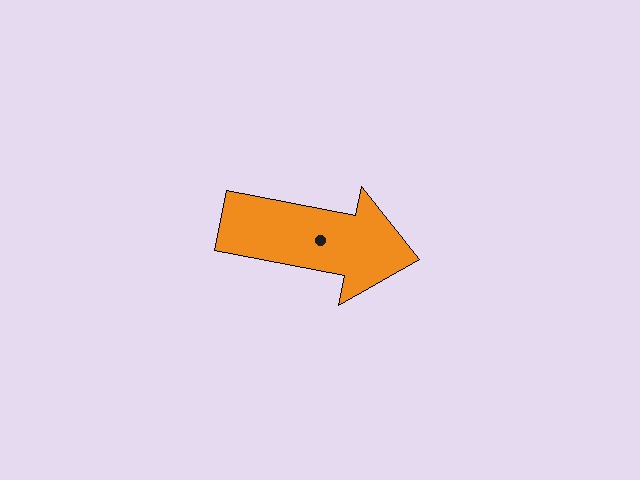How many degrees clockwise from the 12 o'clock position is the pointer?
Approximately 101 degrees.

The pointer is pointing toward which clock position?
Roughly 3 o'clock.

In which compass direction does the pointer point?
East.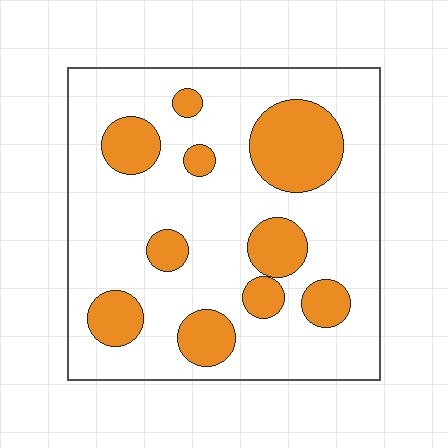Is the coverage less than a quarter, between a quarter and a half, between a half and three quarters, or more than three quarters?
Less than a quarter.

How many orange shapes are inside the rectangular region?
10.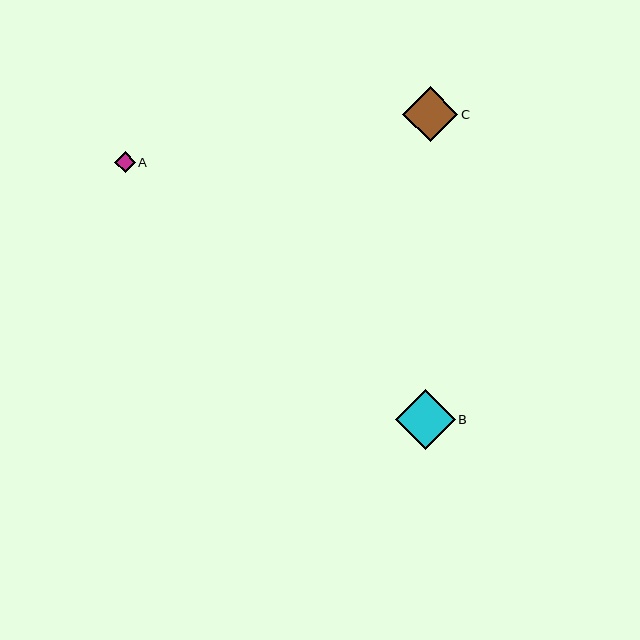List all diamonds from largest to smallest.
From largest to smallest: B, C, A.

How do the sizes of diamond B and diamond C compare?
Diamond B and diamond C are approximately the same size.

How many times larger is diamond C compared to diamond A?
Diamond C is approximately 2.6 times the size of diamond A.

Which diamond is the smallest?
Diamond A is the smallest with a size of approximately 21 pixels.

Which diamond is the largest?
Diamond B is the largest with a size of approximately 60 pixels.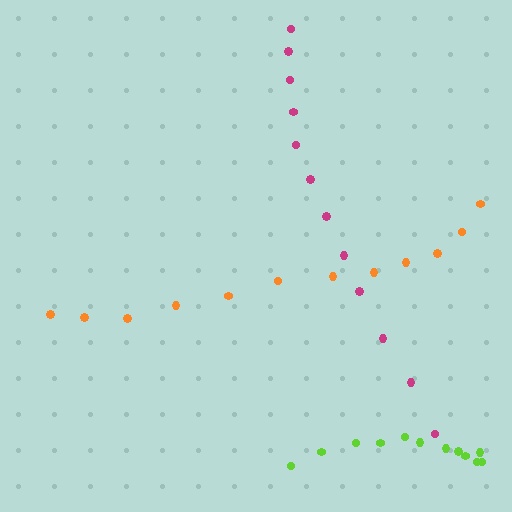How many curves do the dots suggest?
There are 3 distinct paths.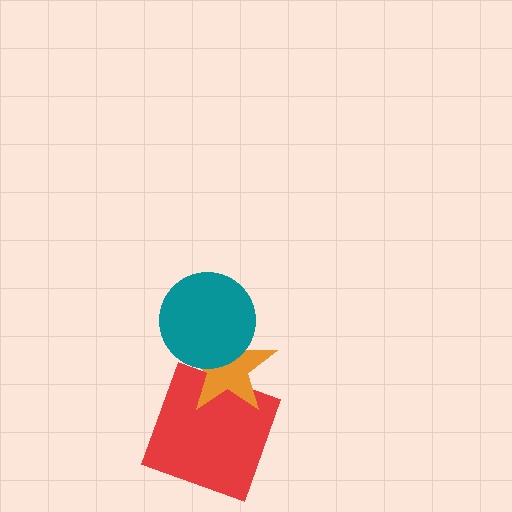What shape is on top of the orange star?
The teal circle is on top of the orange star.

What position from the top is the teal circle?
The teal circle is 1st from the top.